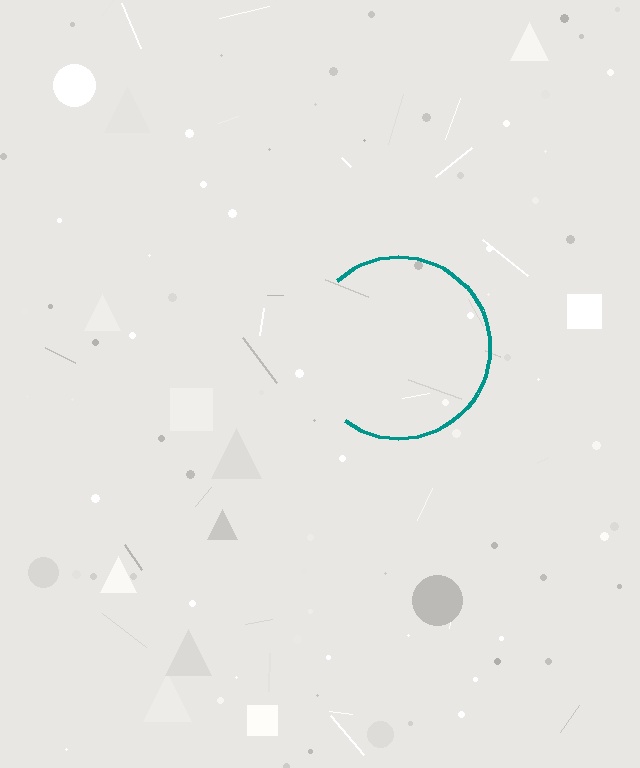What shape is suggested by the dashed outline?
The dashed outline suggests a circle.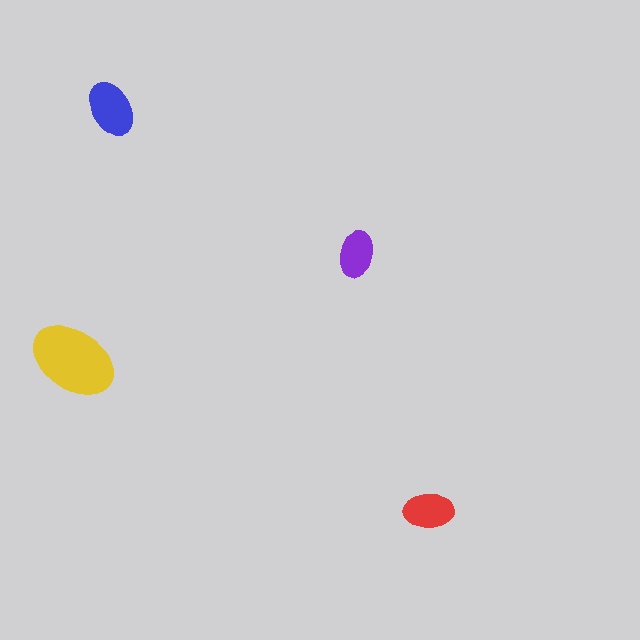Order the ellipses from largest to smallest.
the yellow one, the blue one, the red one, the purple one.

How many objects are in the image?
There are 4 objects in the image.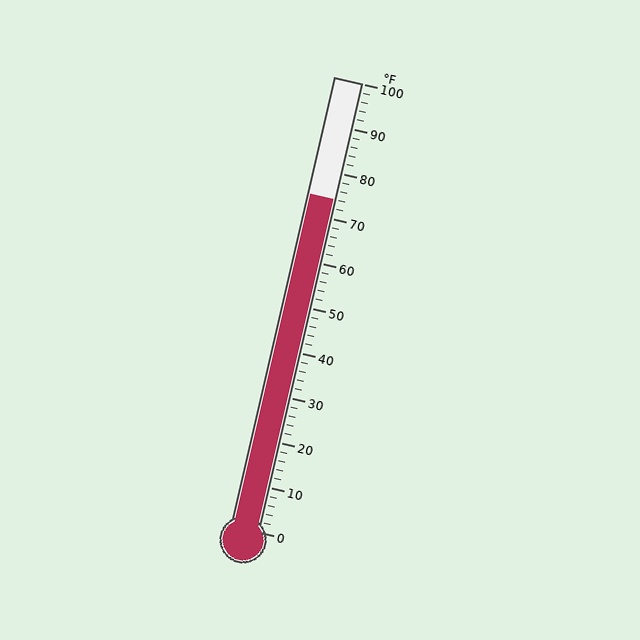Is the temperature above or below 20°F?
The temperature is above 20°F.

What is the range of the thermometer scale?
The thermometer scale ranges from 0°F to 100°F.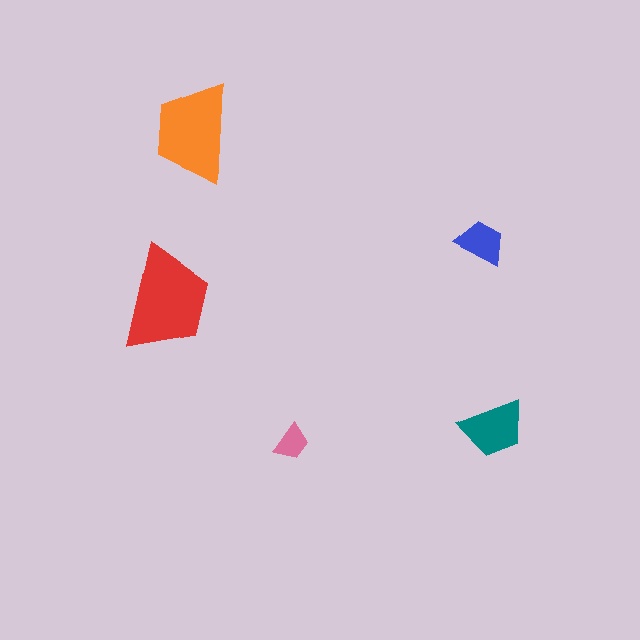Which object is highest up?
The orange trapezoid is topmost.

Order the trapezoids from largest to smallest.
the red one, the orange one, the teal one, the blue one, the pink one.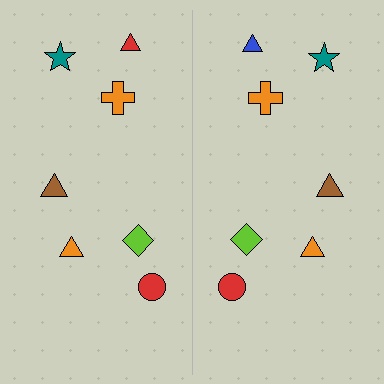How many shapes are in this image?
There are 14 shapes in this image.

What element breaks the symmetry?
The blue triangle on the right side breaks the symmetry — its mirror counterpart is red.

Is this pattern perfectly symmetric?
No, the pattern is not perfectly symmetric. The blue triangle on the right side breaks the symmetry — its mirror counterpart is red.